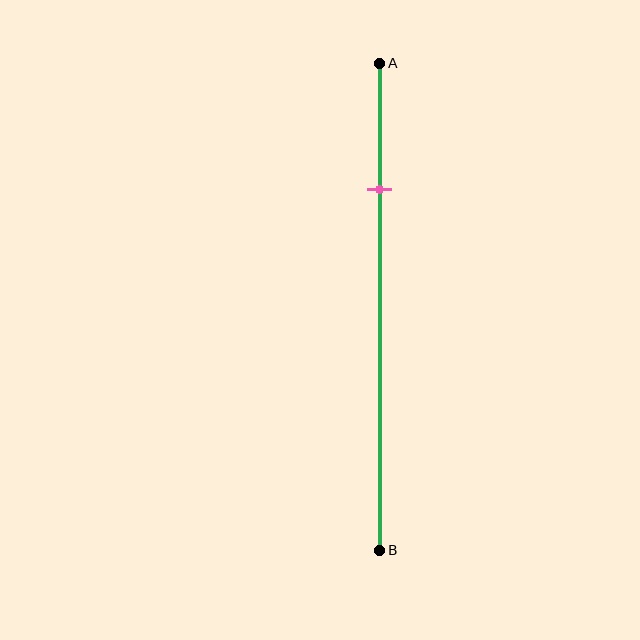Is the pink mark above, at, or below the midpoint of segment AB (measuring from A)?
The pink mark is above the midpoint of segment AB.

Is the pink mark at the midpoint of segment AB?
No, the mark is at about 25% from A, not at the 50% midpoint.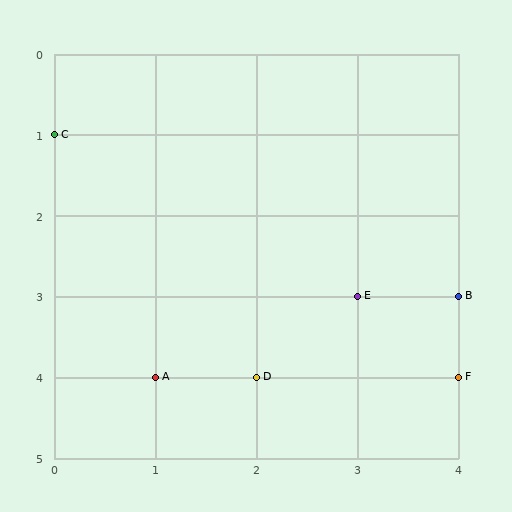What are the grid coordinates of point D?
Point D is at grid coordinates (2, 4).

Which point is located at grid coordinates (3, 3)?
Point E is at (3, 3).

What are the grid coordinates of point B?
Point B is at grid coordinates (4, 3).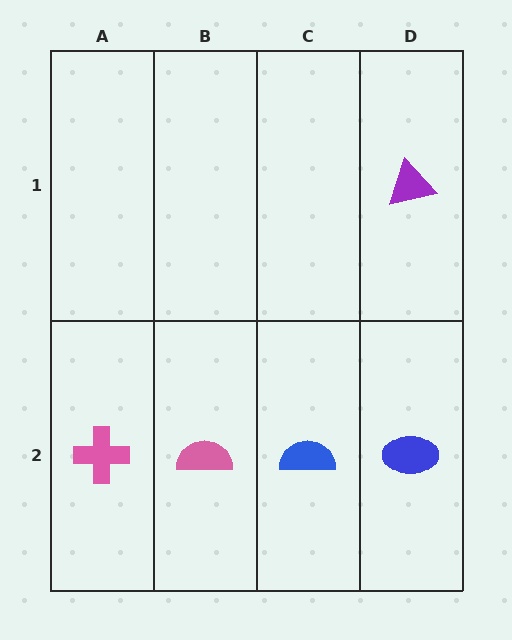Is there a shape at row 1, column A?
No, that cell is empty.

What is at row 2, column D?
A blue ellipse.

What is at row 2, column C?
A blue semicircle.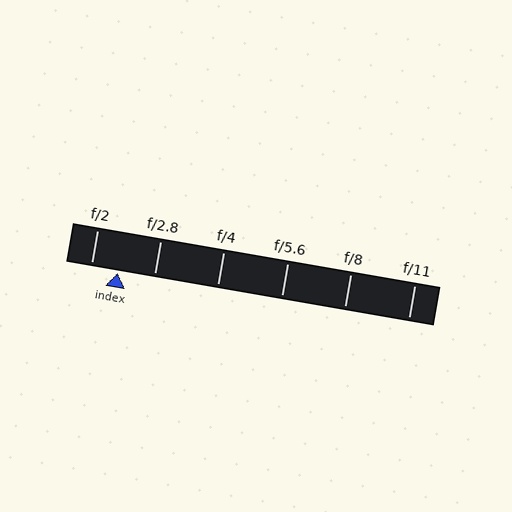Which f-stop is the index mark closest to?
The index mark is closest to f/2.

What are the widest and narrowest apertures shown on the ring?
The widest aperture shown is f/2 and the narrowest is f/11.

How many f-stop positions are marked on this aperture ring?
There are 6 f-stop positions marked.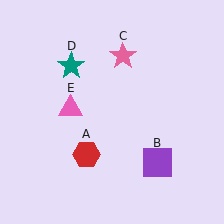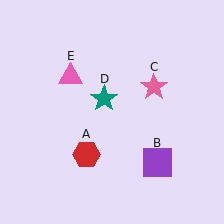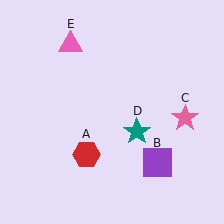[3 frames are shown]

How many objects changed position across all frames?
3 objects changed position: pink star (object C), teal star (object D), pink triangle (object E).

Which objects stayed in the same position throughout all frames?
Red hexagon (object A) and purple square (object B) remained stationary.